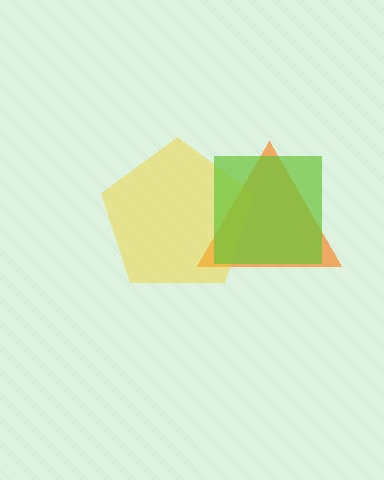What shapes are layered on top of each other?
The layered shapes are: an orange triangle, a yellow pentagon, a lime square.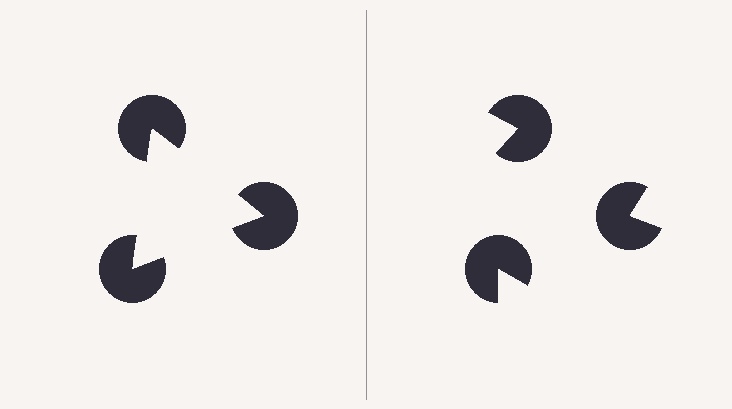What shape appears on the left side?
An illusory triangle.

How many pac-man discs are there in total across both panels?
6 — 3 on each side.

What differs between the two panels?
The pac-man discs are positioned identically on both sides; only the wedge orientations differ. On the left they align to a triangle; on the right they are misaligned.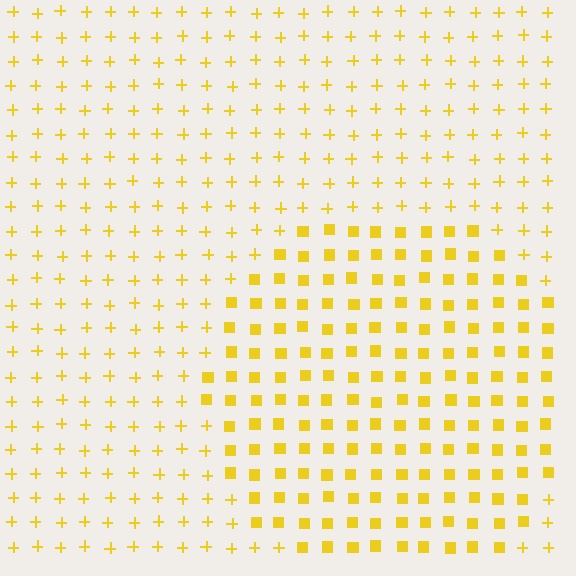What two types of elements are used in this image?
The image uses squares inside the circle region and plus signs outside it.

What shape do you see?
I see a circle.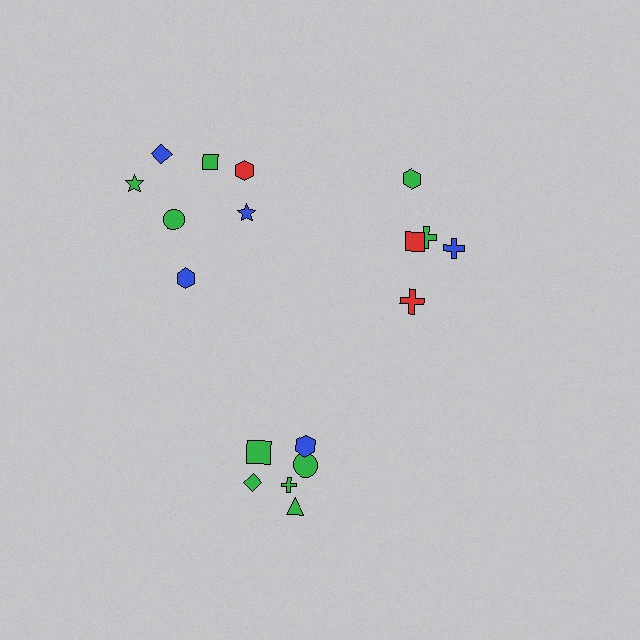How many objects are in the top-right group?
There are 5 objects.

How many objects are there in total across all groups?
There are 18 objects.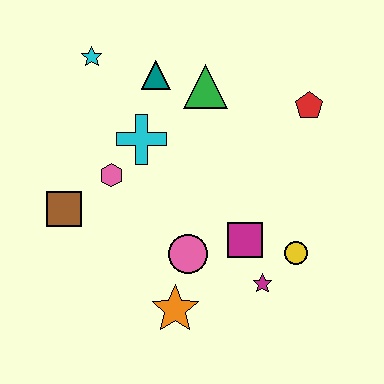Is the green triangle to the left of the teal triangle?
No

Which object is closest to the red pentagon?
The green triangle is closest to the red pentagon.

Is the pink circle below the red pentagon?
Yes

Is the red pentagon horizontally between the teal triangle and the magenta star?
No